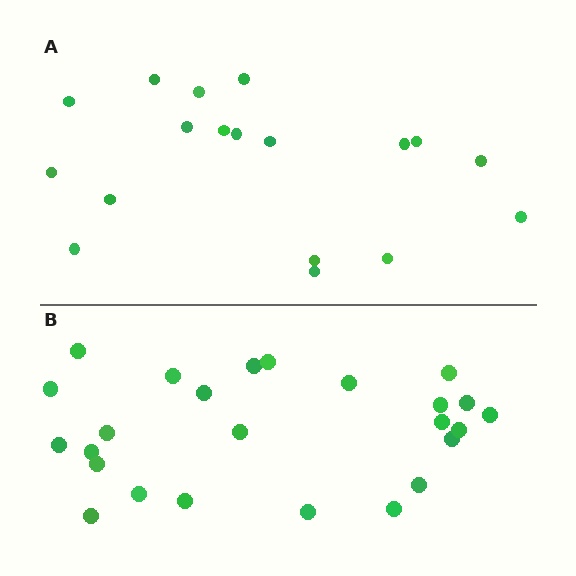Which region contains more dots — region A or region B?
Region B (the bottom region) has more dots.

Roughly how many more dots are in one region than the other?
Region B has roughly 8 or so more dots than region A.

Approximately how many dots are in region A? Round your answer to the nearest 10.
About 20 dots. (The exact count is 18, which rounds to 20.)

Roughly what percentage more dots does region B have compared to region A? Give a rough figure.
About 40% more.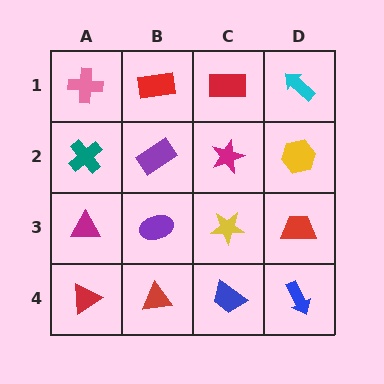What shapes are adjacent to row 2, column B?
A red rectangle (row 1, column B), a purple ellipse (row 3, column B), a teal cross (row 2, column A), a magenta star (row 2, column C).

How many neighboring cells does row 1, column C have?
3.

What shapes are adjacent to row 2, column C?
A red rectangle (row 1, column C), a yellow star (row 3, column C), a purple rectangle (row 2, column B), a yellow hexagon (row 2, column D).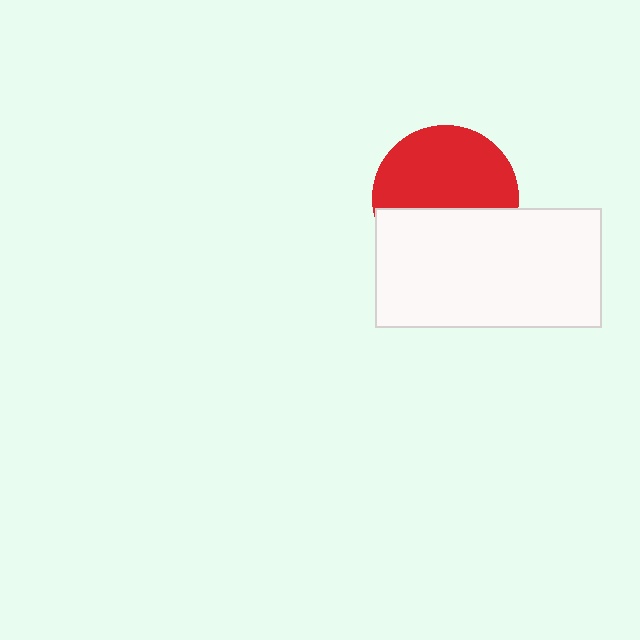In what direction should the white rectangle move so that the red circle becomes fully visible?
The white rectangle should move down. That is the shortest direction to clear the overlap and leave the red circle fully visible.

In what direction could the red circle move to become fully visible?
The red circle could move up. That would shift it out from behind the white rectangle entirely.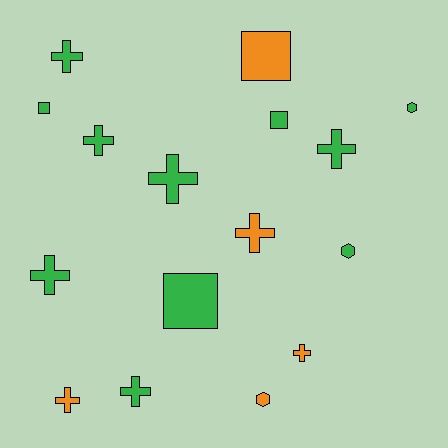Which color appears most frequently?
Green, with 11 objects.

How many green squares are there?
There are 3 green squares.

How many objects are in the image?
There are 16 objects.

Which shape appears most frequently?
Cross, with 9 objects.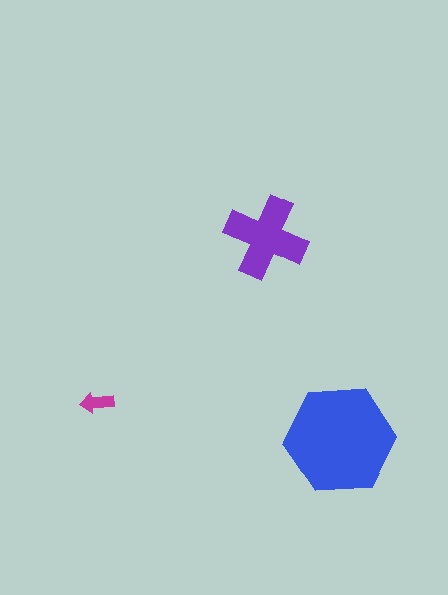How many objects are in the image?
There are 3 objects in the image.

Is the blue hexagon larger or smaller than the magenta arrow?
Larger.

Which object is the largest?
The blue hexagon.